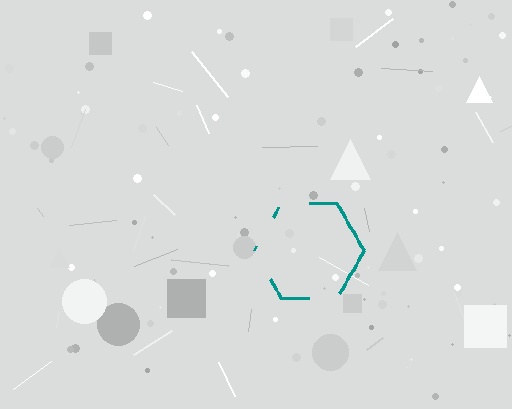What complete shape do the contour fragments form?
The contour fragments form a hexagon.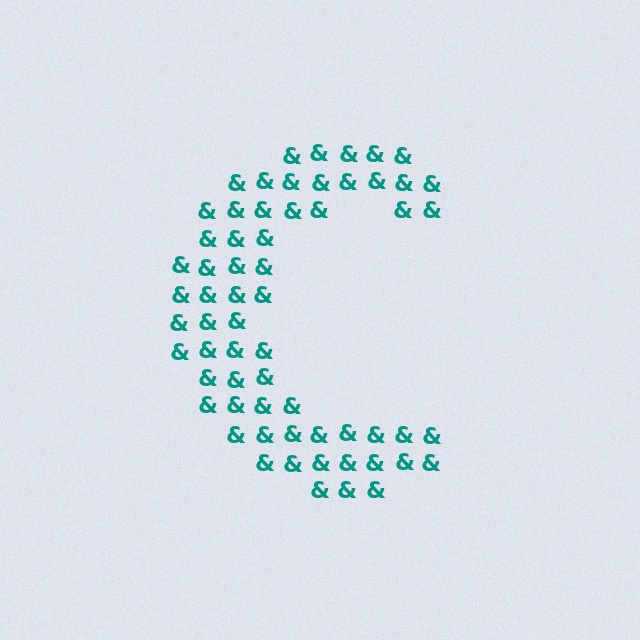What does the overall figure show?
The overall figure shows the letter C.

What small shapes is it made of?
It is made of small ampersands.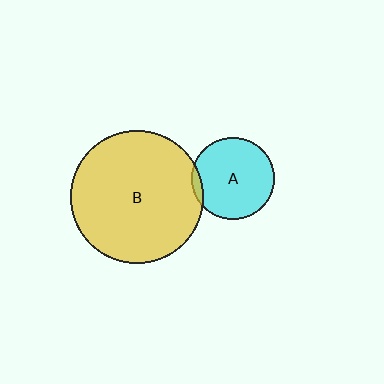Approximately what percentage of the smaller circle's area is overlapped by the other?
Approximately 5%.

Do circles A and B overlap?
Yes.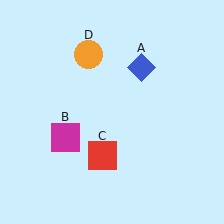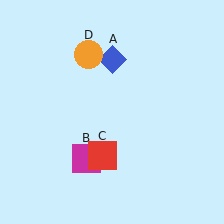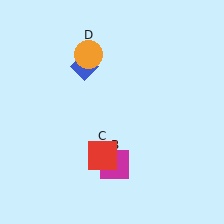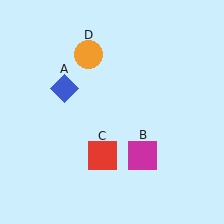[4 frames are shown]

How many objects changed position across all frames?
2 objects changed position: blue diamond (object A), magenta square (object B).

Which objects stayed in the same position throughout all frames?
Red square (object C) and orange circle (object D) remained stationary.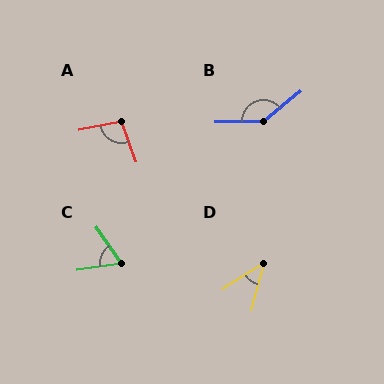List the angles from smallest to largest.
D (42°), C (64°), A (98°), B (143°).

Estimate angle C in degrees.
Approximately 64 degrees.